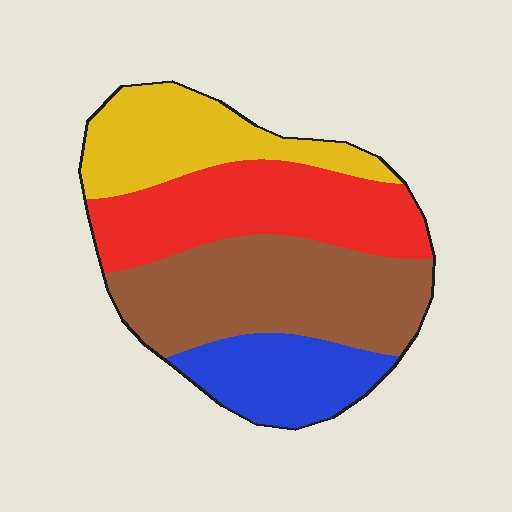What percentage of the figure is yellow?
Yellow takes up about one fifth (1/5) of the figure.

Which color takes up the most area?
Brown, at roughly 35%.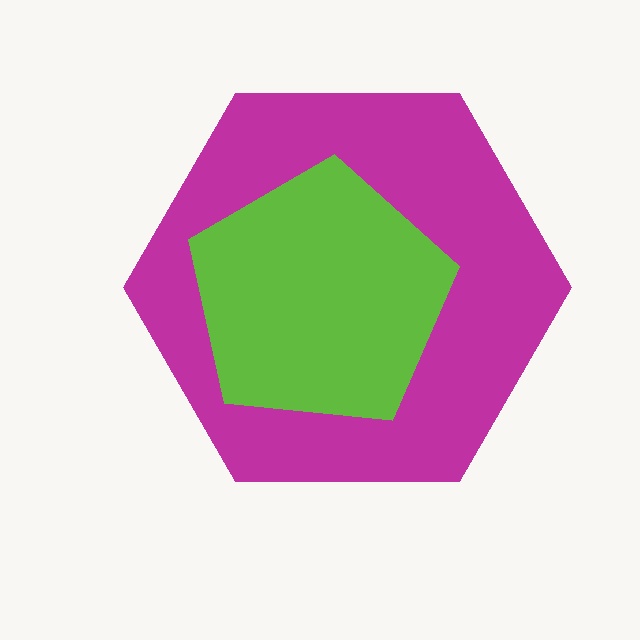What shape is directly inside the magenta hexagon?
The lime pentagon.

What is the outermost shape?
The magenta hexagon.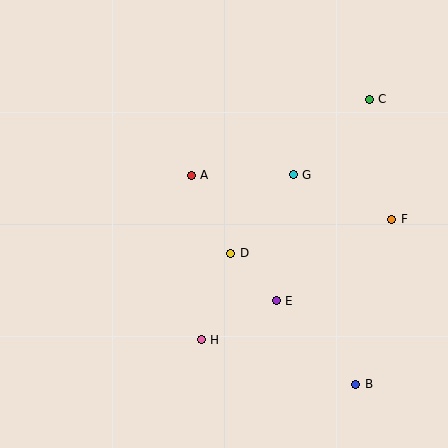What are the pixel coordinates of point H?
Point H is at (201, 340).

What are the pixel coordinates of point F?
Point F is at (392, 219).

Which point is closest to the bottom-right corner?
Point B is closest to the bottom-right corner.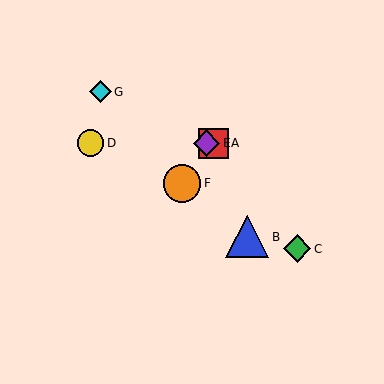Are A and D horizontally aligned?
Yes, both are at y≈143.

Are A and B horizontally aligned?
No, A is at y≈143 and B is at y≈237.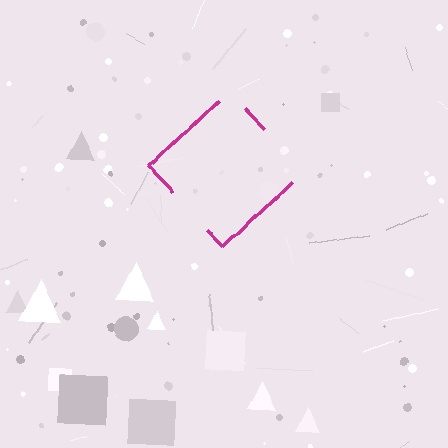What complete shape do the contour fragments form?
The contour fragments form a diamond.